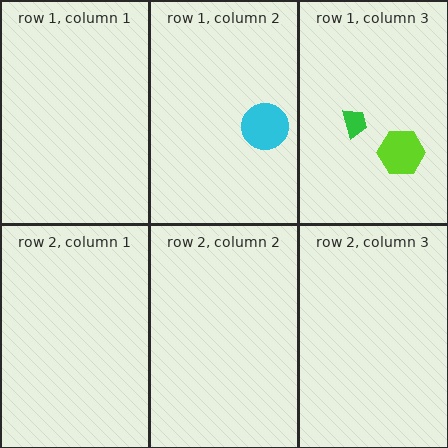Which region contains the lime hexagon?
The row 1, column 3 region.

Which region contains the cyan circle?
The row 1, column 2 region.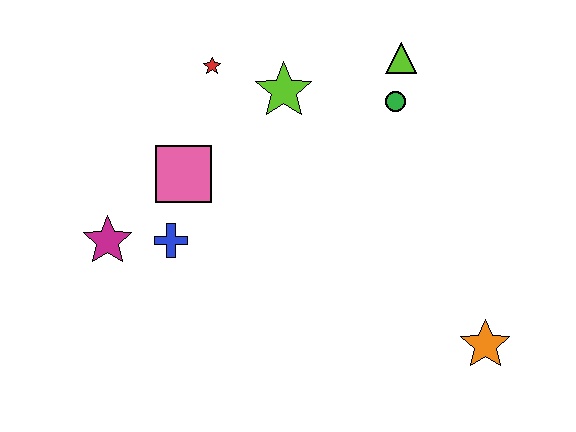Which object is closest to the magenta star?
The blue cross is closest to the magenta star.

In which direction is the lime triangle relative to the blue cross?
The lime triangle is to the right of the blue cross.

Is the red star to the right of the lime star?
No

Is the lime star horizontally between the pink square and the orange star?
Yes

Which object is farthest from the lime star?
The orange star is farthest from the lime star.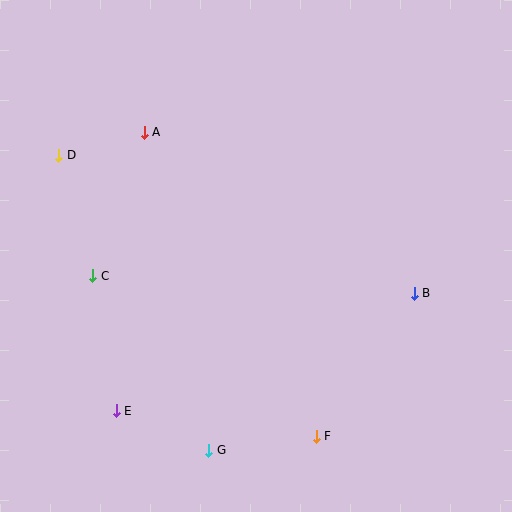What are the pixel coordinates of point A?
Point A is at (144, 132).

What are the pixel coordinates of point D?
Point D is at (59, 155).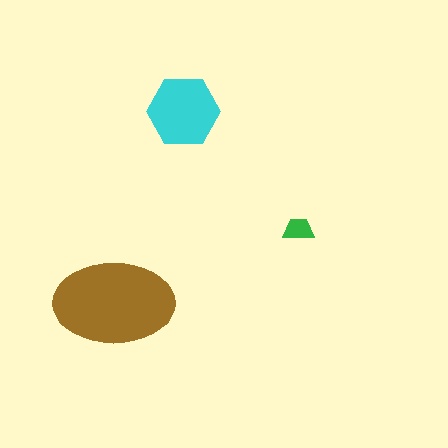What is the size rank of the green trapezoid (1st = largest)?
3rd.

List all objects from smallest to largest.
The green trapezoid, the cyan hexagon, the brown ellipse.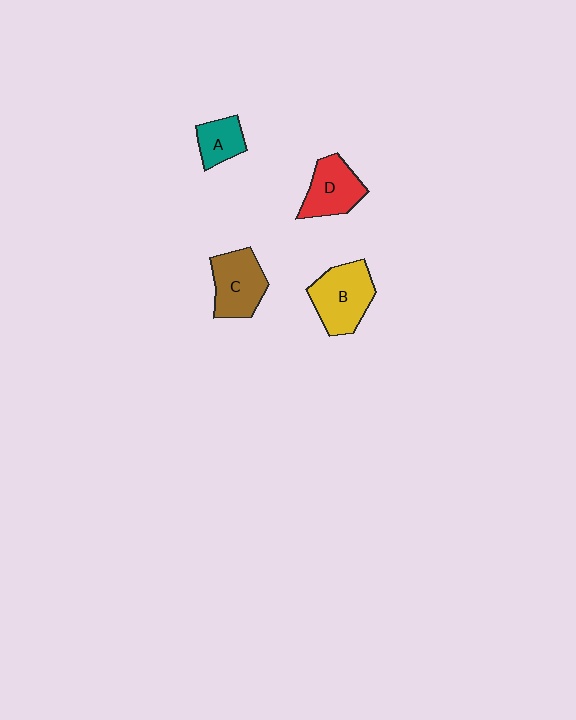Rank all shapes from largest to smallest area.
From largest to smallest: B (yellow), C (brown), D (red), A (teal).